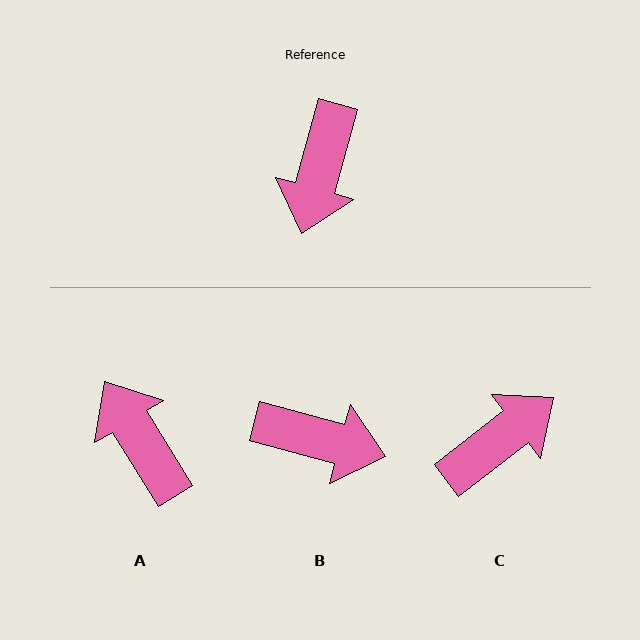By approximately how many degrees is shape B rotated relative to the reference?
Approximately 91 degrees counter-clockwise.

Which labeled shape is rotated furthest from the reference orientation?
C, about 143 degrees away.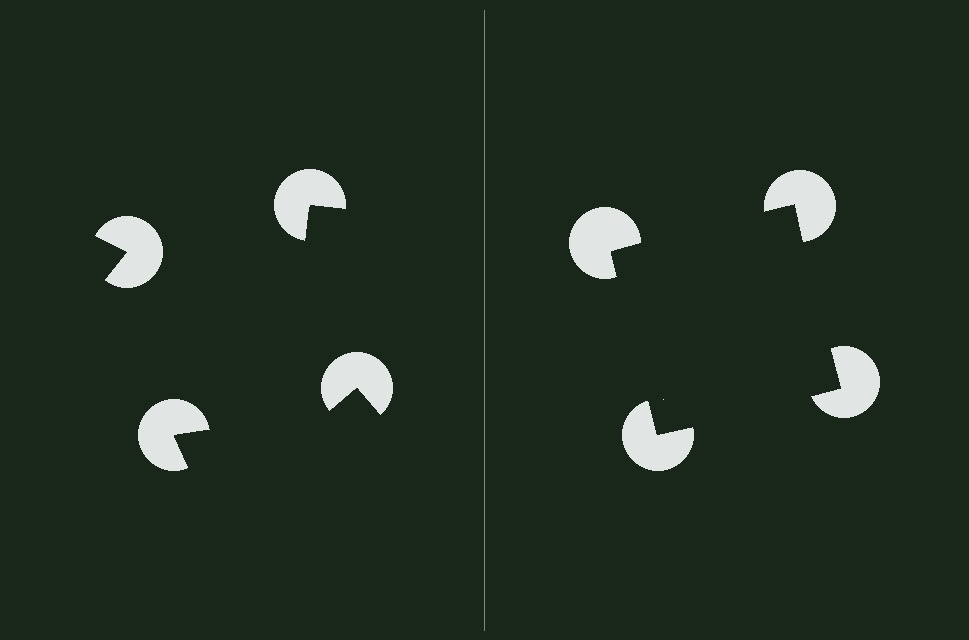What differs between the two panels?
The pac-man discs are positioned identically on both sides; only the wedge orientations differ. On the right they align to a square; on the left they are misaligned.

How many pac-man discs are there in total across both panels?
8 — 4 on each side.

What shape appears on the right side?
An illusory square.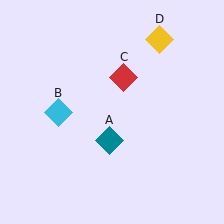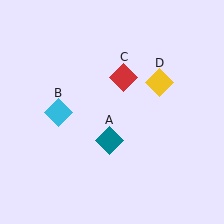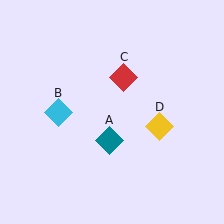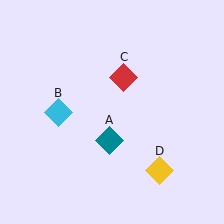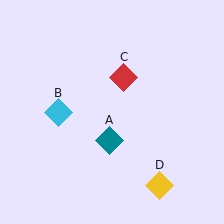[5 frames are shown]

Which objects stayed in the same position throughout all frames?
Teal diamond (object A) and cyan diamond (object B) and red diamond (object C) remained stationary.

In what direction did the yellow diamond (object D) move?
The yellow diamond (object D) moved down.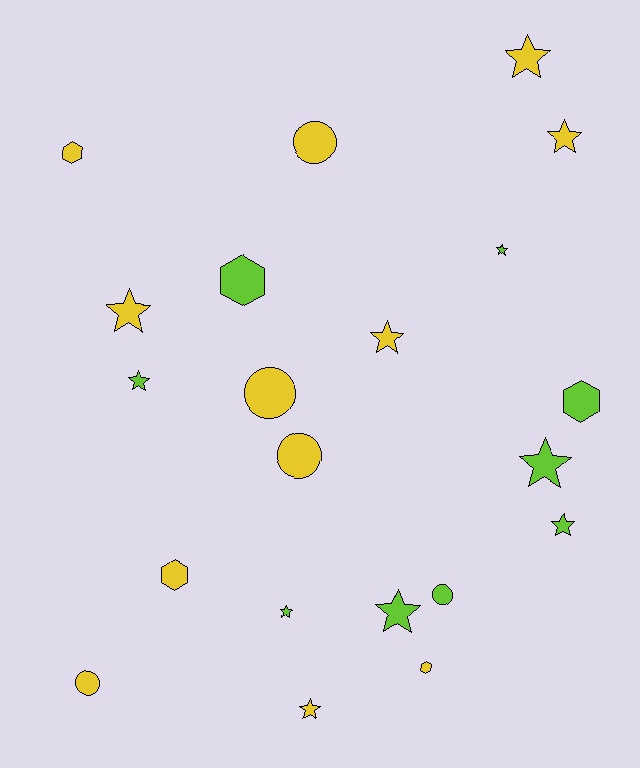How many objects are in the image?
There are 21 objects.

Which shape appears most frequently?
Star, with 11 objects.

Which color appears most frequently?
Yellow, with 12 objects.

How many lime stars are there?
There are 6 lime stars.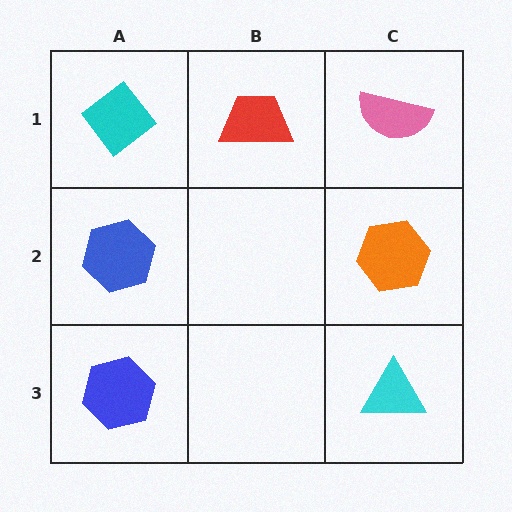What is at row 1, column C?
A pink semicircle.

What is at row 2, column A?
A blue hexagon.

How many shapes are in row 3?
2 shapes.